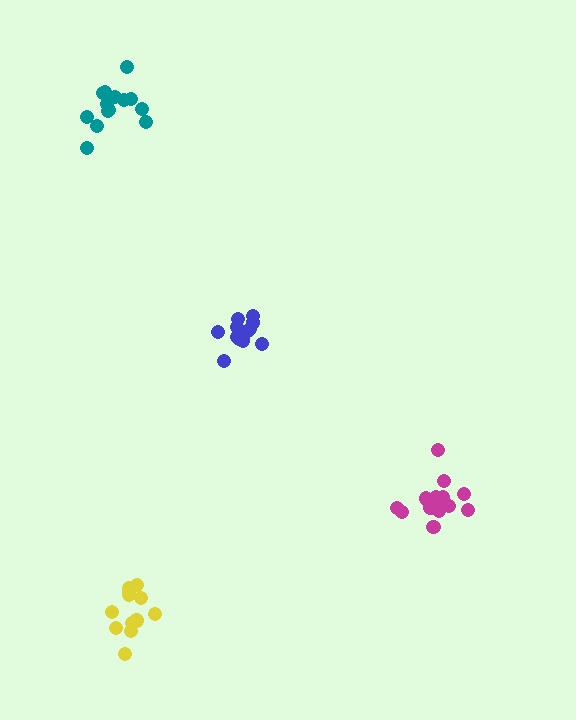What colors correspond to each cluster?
The clusters are colored: blue, magenta, teal, yellow.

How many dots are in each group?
Group 1: 12 dots, Group 2: 16 dots, Group 3: 14 dots, Group 4: 12 dots (54 total).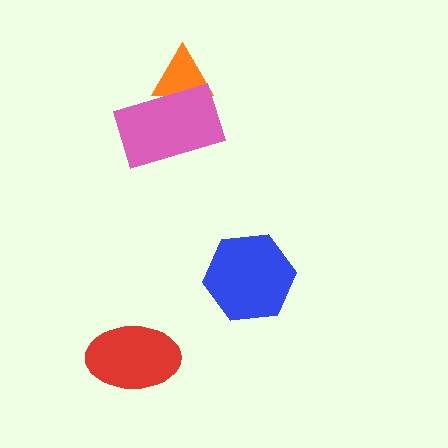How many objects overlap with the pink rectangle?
1 object overlaps with the pink rectangle.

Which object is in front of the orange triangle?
The pink rectangle is in front of the orange triangle.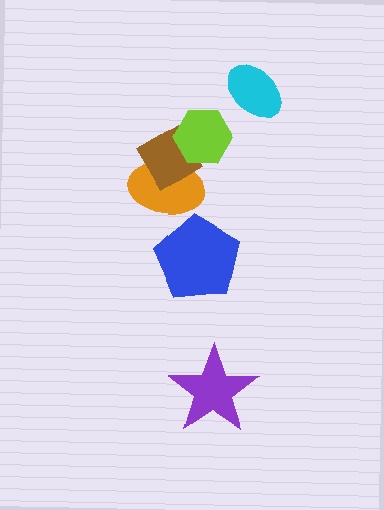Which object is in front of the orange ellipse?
The brown diamond is in front of the orange ellipse.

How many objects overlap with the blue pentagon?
0 objects overlap with the blue pentagon.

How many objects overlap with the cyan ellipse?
0 objects overlap with the cyan ellipse.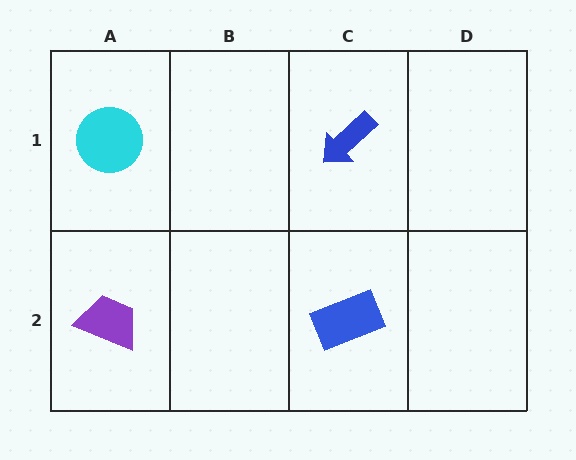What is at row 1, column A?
A cyan circle.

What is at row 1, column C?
A blue arrow.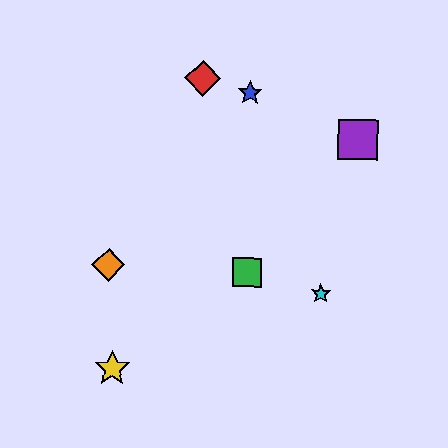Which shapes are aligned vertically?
The blue star, the green square are aligned vertically.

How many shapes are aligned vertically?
2 shapes (the blue star, the green square) are aligned vertically.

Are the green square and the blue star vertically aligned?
Yes, both are at x≈247.